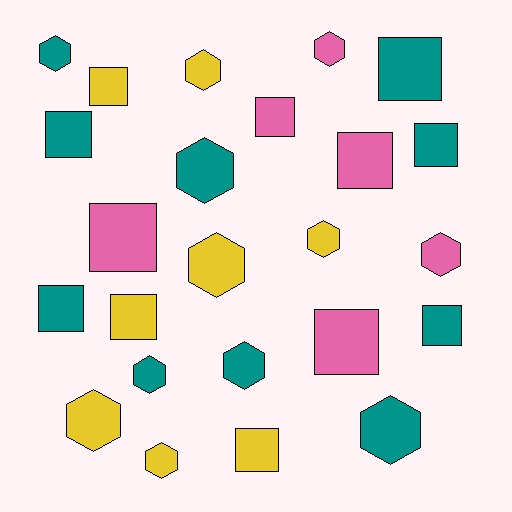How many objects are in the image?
There are 24 objects.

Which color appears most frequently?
Teal, with 10 objects.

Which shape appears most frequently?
Square, with 12 objects.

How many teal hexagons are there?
There are 5 teal hexagons.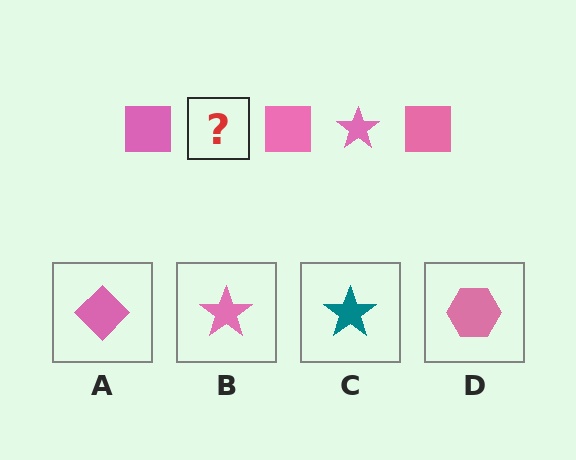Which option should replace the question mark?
Option B.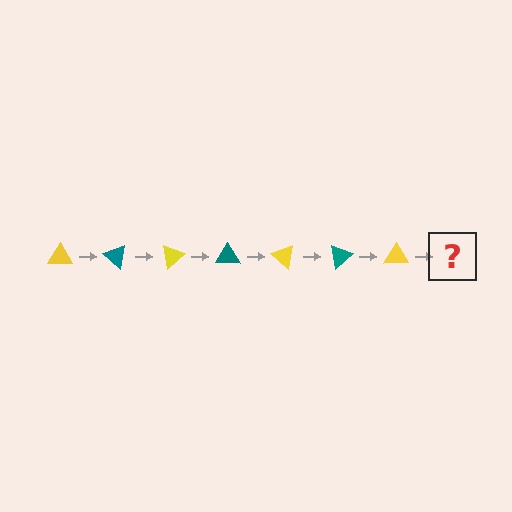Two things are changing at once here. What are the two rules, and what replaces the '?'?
The two rules are that it rotates 40 degrees each step and the color cycles through yellow and teal. The '?' should be a teal triangle, rotated 280 degrees from the start.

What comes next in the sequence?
The next element should be a teal triangle, rotated 280 degrees from the start.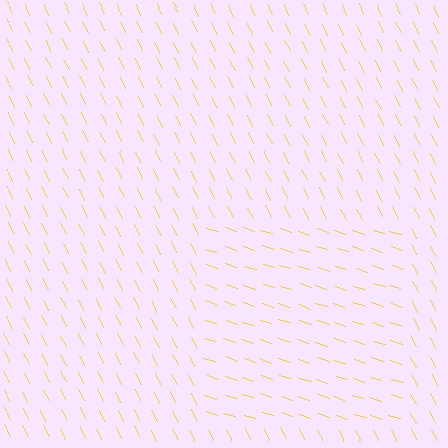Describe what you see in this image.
The image is filled with small yellow line segments. A rectangle region in the image has lines oriented differently from the surrounding lines, creating a visible texture boundary.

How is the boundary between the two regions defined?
The boundary is defined purely by a change in line orientation (approximately 45 degrees difference). All lines are the same color and thickness.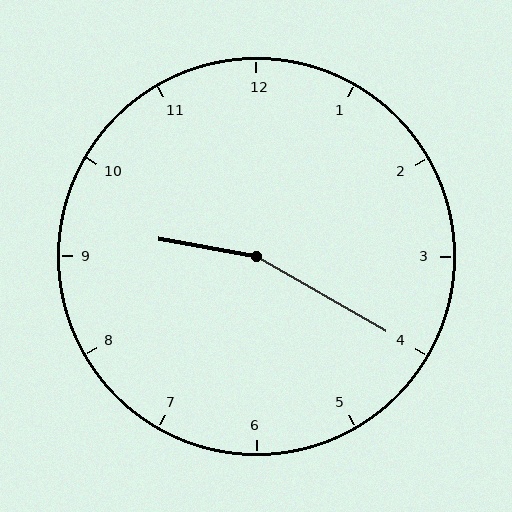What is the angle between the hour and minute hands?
Approximately 160 degrees.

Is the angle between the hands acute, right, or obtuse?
It is obtuse.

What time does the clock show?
9:20.